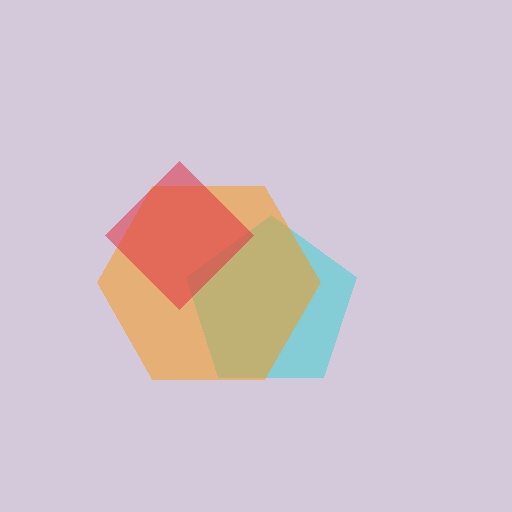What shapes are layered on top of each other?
The layered shapes are: a cyan pentagon, an orange hexagon, a red diamond.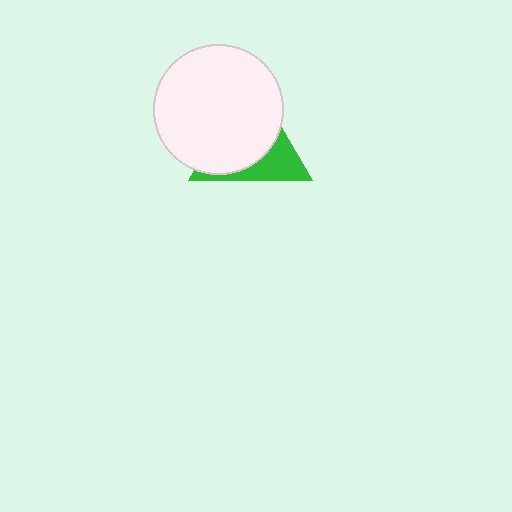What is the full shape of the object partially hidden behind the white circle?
The partially hidden object is a green triangle.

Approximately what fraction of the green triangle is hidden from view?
Roughly 66% of the green triangle is hidden behind the white circle.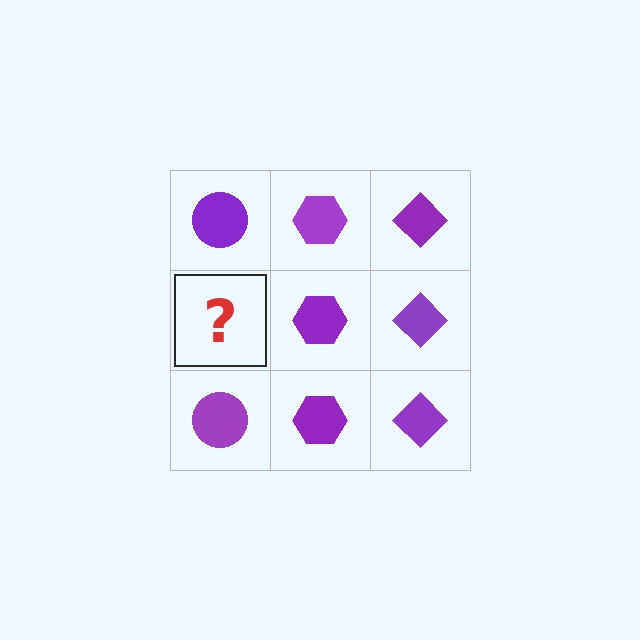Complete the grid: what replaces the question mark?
The question mark should be replaced with a purple circle.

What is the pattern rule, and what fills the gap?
The rule is that each column has a consistent shape. The gap should be filled with a purple circle.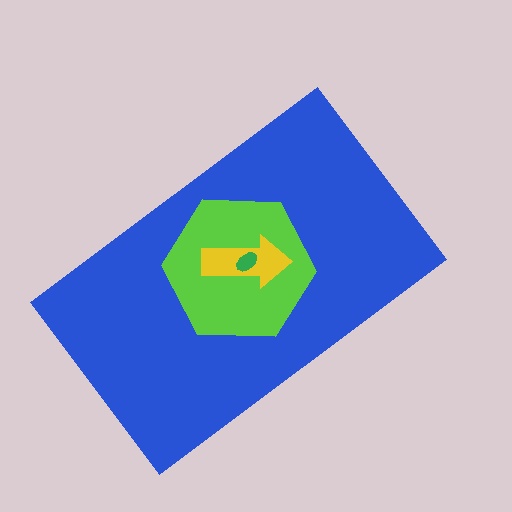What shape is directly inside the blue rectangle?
The lime hexagon.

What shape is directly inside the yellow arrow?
The green ellipse.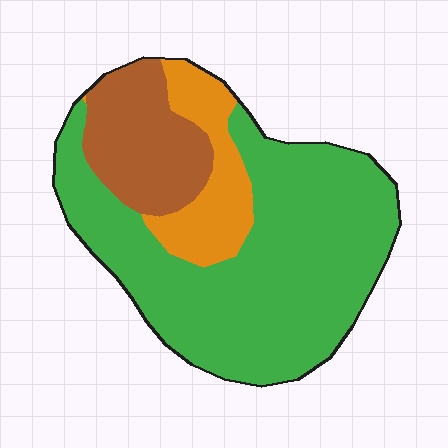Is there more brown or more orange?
Brown.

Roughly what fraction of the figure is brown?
Brown covers around 20% of the figure.